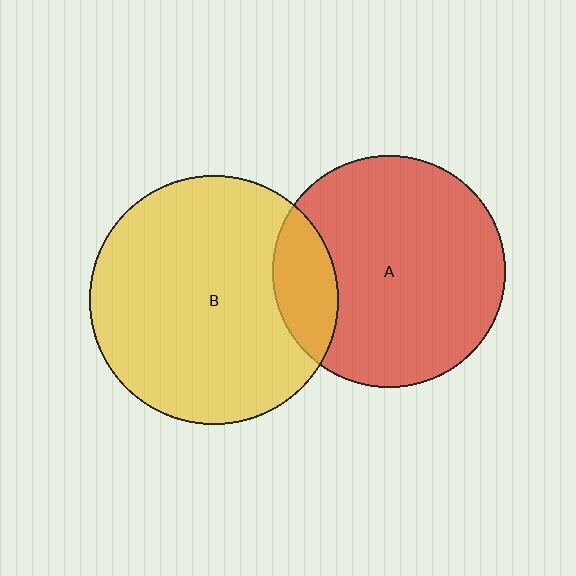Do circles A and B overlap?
Yes.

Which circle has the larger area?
Circle B (yellow).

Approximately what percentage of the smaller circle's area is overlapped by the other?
Approximately 15%.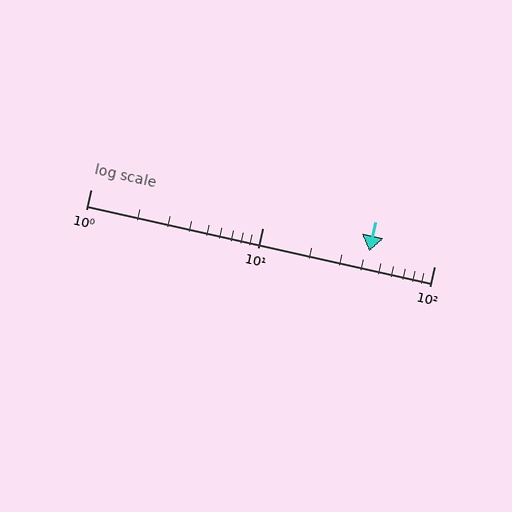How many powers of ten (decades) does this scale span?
The scale spans 2 decades, from 1 to 100.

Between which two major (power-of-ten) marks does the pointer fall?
The pointer is between 10 and 100.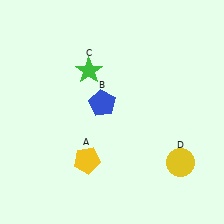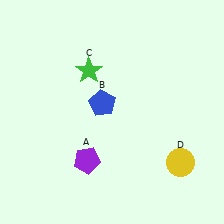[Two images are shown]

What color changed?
The pentagon (A) changed from yellow in Image 1 to purple in Image 2.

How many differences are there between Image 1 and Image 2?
There is 1 difference between the two images.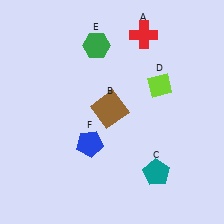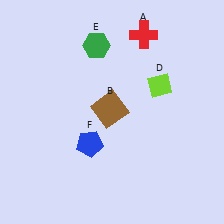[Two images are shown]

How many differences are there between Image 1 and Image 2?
There is 1 difference between the two images.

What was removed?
The teal pentagon (C) was removed in Image 2.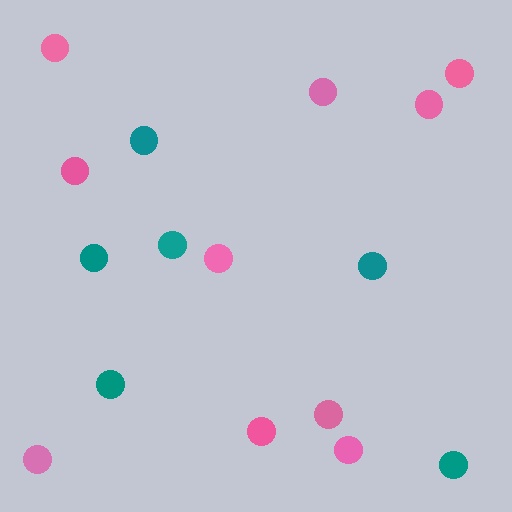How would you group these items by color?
There are 2 groups: one group of pink circles (10) and one group of teal circles (6).